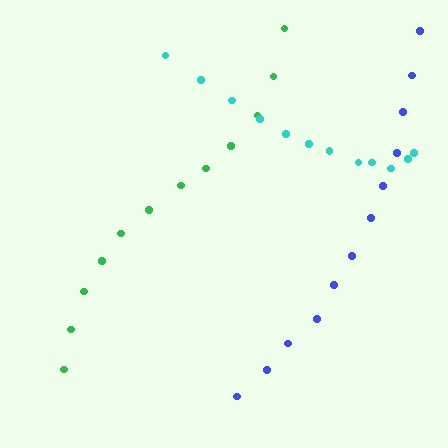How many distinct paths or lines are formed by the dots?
There are 3 distinct paths.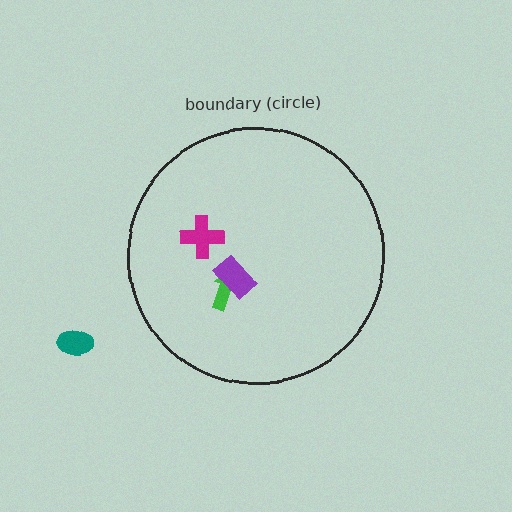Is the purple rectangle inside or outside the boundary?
Inside.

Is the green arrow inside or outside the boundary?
Inside.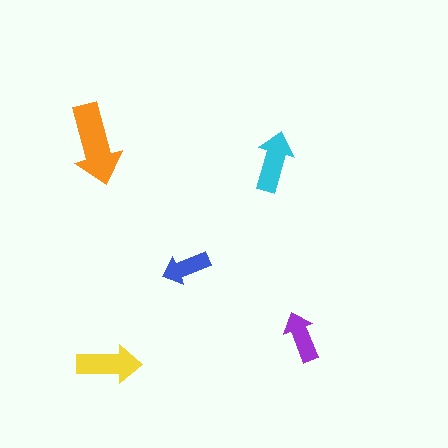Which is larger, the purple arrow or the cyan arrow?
The cyan one.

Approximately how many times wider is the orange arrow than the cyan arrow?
About 1.5 times wider.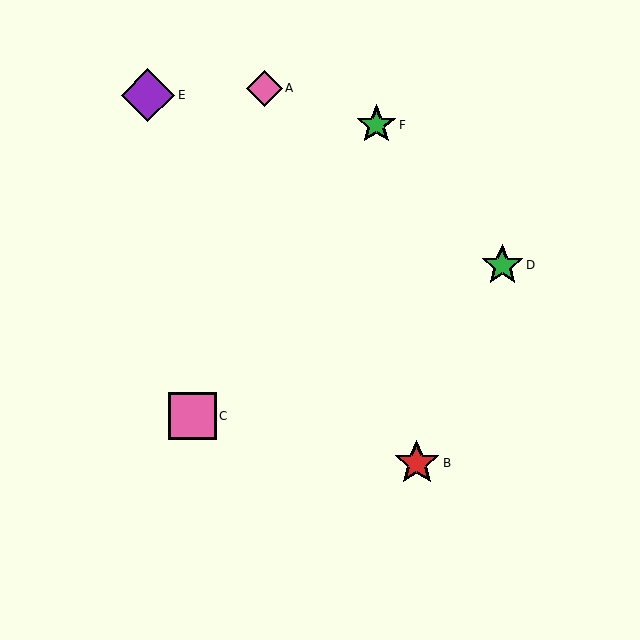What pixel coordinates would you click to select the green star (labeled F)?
Click at (376, 125) to select the green star F.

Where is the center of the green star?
The center of the green star is at (502, 265).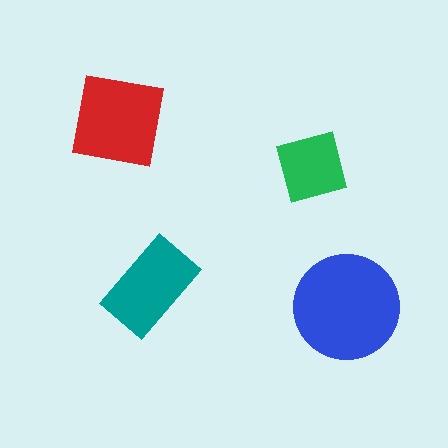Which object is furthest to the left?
The red square is leftmost.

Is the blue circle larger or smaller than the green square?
Larger.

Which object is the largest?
The blue circle.